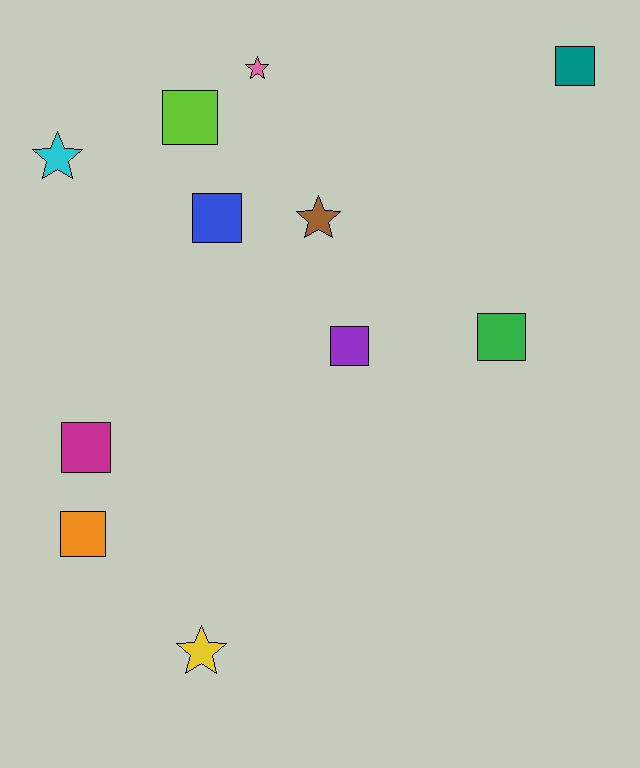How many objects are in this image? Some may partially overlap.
There are 11 objects.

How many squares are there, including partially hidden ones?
There are 7 squares.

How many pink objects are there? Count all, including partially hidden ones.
There is 1 pink object.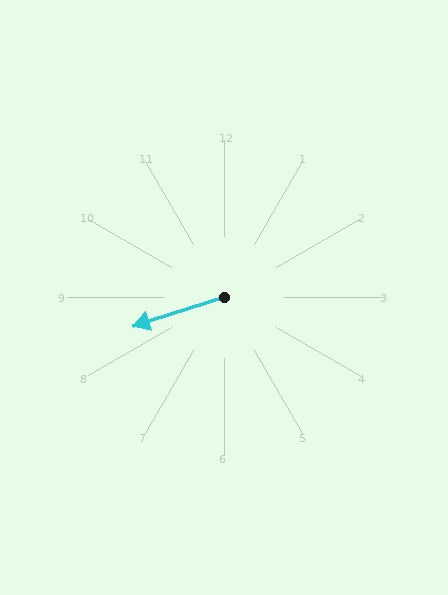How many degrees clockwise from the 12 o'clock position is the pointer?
Approximately 253 degrees.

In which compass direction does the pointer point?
West.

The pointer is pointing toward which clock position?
Roughly 8 o'clock.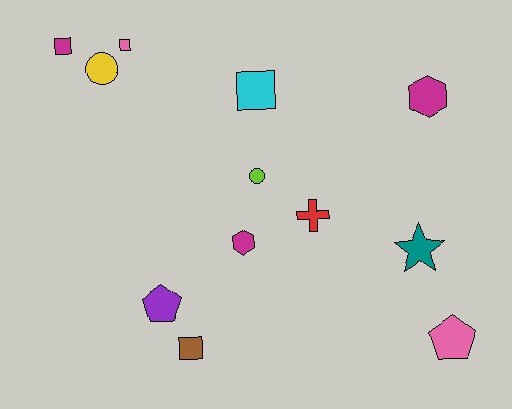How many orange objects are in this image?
There are no orange objects.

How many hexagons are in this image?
There are 2 hexagons.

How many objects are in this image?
There are 12 objects.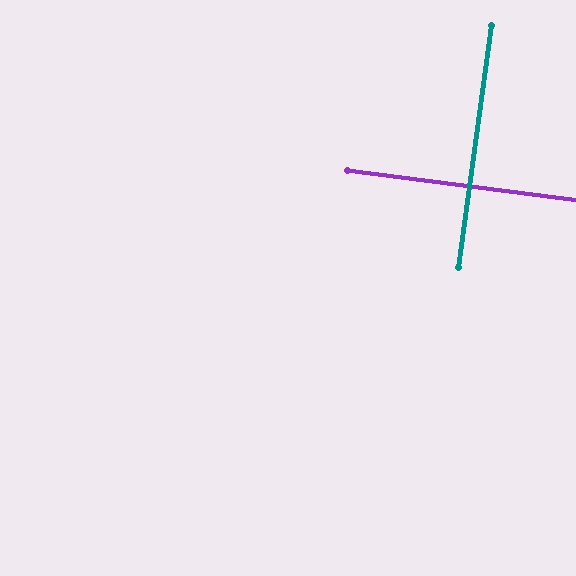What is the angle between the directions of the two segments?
Approximately 89 degrees.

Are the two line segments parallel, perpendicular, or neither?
Perpendicular — they meet at approximately 89°.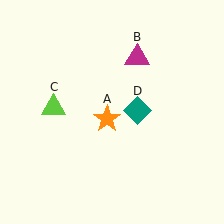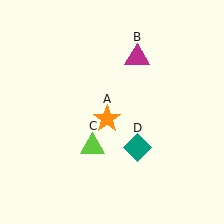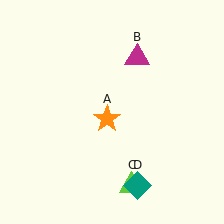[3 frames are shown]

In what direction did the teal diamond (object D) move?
The teal diamond (object D) moved down.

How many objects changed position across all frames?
2 objects changed position: lime triangle (object C), teal diamond (object D).